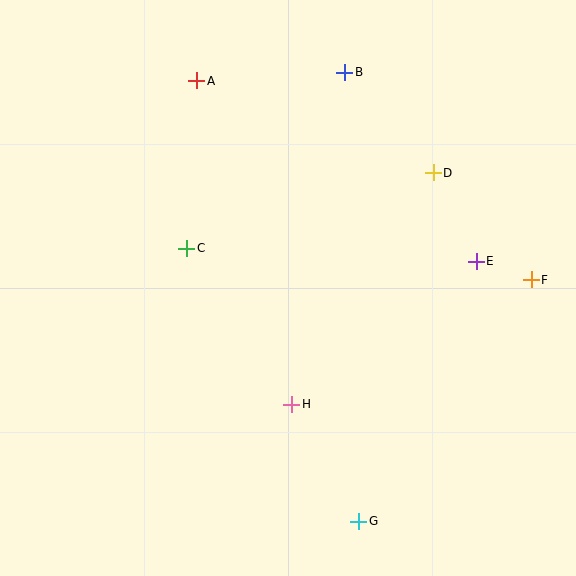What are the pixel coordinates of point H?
Point H is at (292, 404).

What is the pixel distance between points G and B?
The distance between G and B is 450 pixels.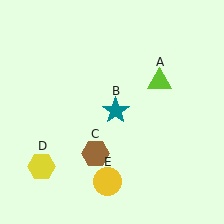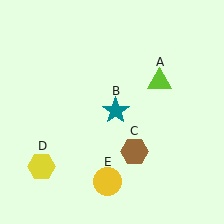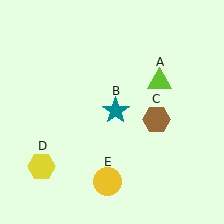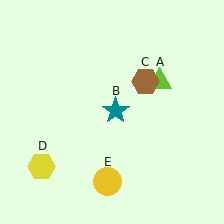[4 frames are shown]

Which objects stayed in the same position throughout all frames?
Lime triangle (object A) and teal star (object B) and yellow hexagon (object D) and yellow circle (object E) remained stationary.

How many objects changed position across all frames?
1 object changed position: brown hexagon (object C).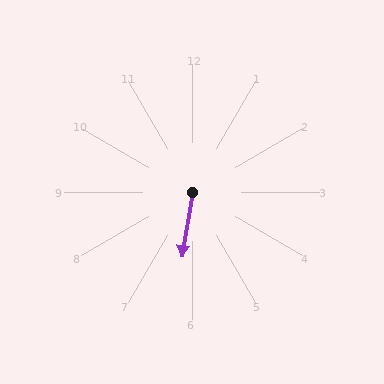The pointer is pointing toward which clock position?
Roughly 6 o'clock.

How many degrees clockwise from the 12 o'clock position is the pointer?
Approximately 190 degrees.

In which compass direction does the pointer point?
South.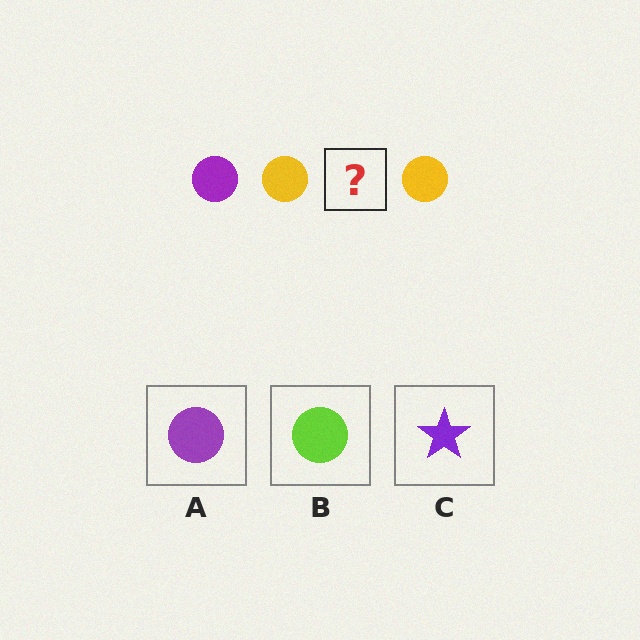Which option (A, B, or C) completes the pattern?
A.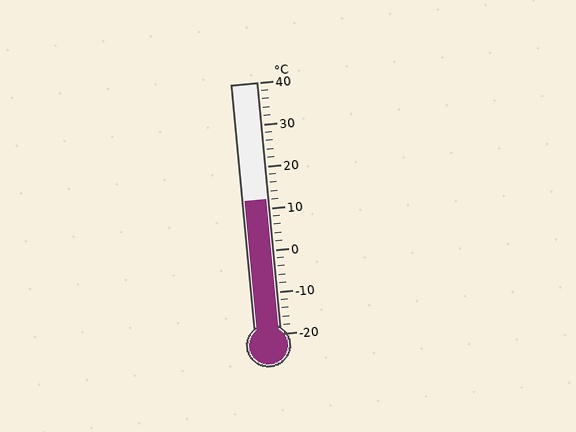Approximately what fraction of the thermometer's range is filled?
The thermometer is filled to approximately 55% of its range.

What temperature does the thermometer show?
The thermometer shows approximately 12°C.